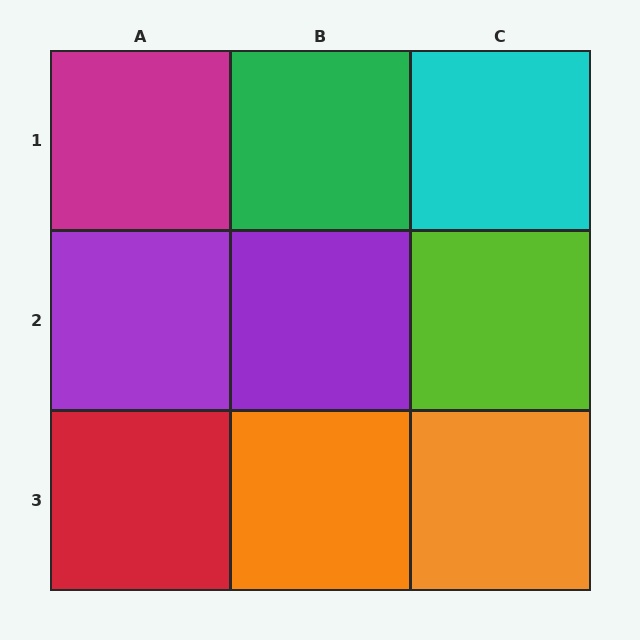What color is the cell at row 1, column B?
Green.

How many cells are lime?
1 cell is lime.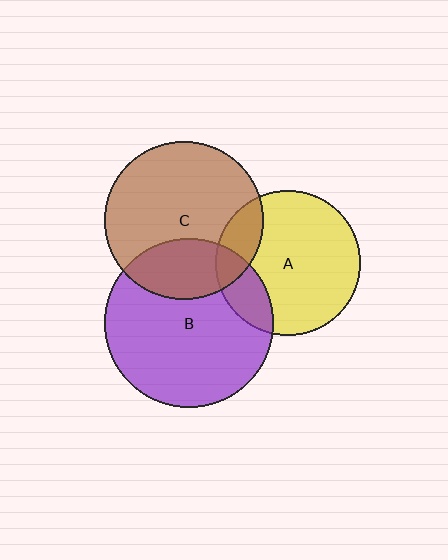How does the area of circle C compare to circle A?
Approximately 1.2 times.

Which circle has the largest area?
Circle B (purple).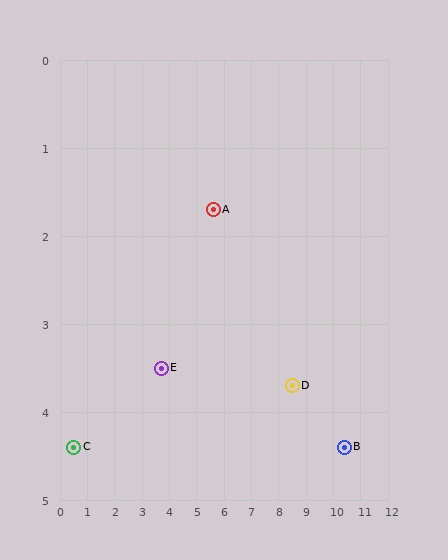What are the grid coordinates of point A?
Point A is at approximately (5.6, 1.7).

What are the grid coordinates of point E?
Point E is at approximately (3.7, 3.5).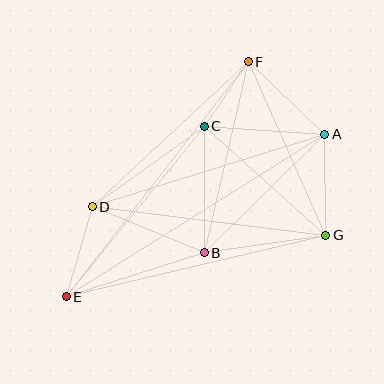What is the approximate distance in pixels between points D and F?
The distance between D and F is approximately 213 pixels.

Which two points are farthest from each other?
Points A and E are farthest from each other.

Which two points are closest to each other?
Points C and F are closest to each other.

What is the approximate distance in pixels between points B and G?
The distance between B and G is approximately 123 pixels.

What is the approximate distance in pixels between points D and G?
The distance between D and G is approximately 235 pixels.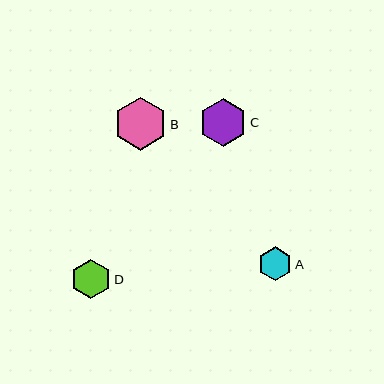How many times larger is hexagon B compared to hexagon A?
Hexagon B is approximately 1.6 times the size of hexagon A.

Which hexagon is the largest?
Hexagon B is the largest with a size of approximately 53 pixels.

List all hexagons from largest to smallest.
From largest to smallest: B, C, D, A.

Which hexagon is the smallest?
Hexagon A is the smallest with a size of approximately 34 pixels.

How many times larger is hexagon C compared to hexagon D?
Hexagon C is approximately 1.2 times the size of hexagon D.